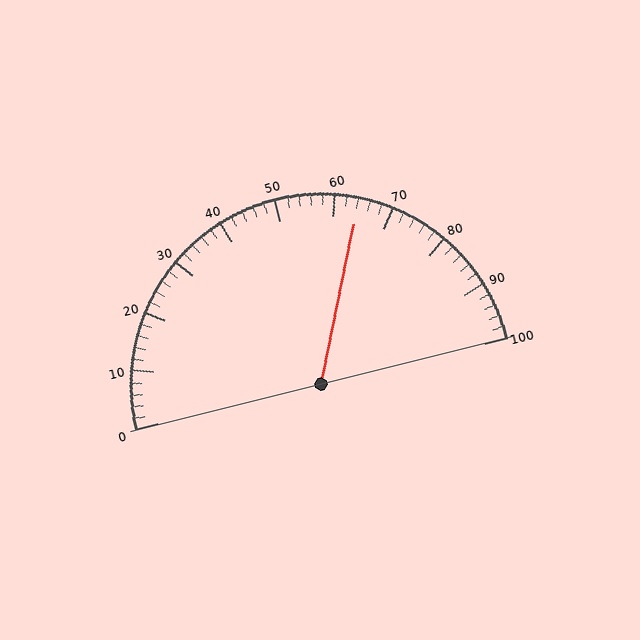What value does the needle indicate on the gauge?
The needle indicates approximately 64.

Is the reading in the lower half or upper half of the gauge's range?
The reading is in the upper half of the range (0 to 100).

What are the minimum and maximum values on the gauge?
The gauge ranges from 0 to 100.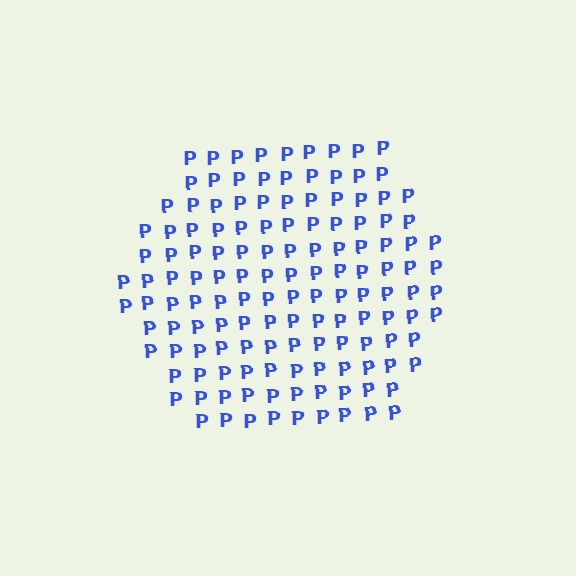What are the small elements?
The small elements are letter P's.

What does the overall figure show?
The overall figure shows a hexagon.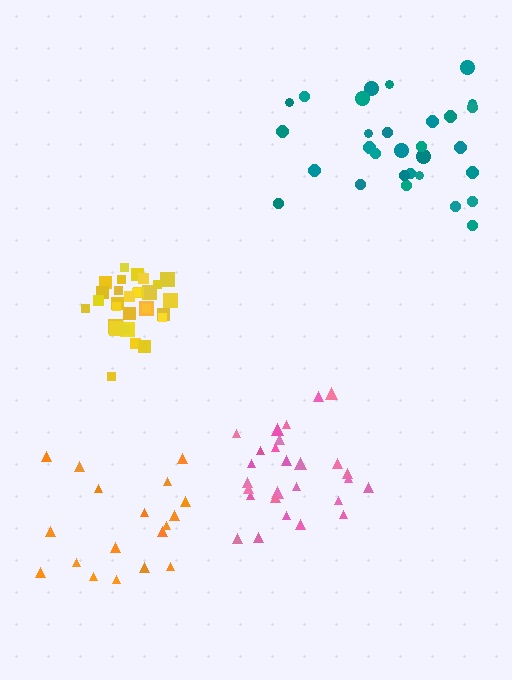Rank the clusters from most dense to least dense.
yellow, pink, teal, orange.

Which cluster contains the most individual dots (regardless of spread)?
Yellow (31).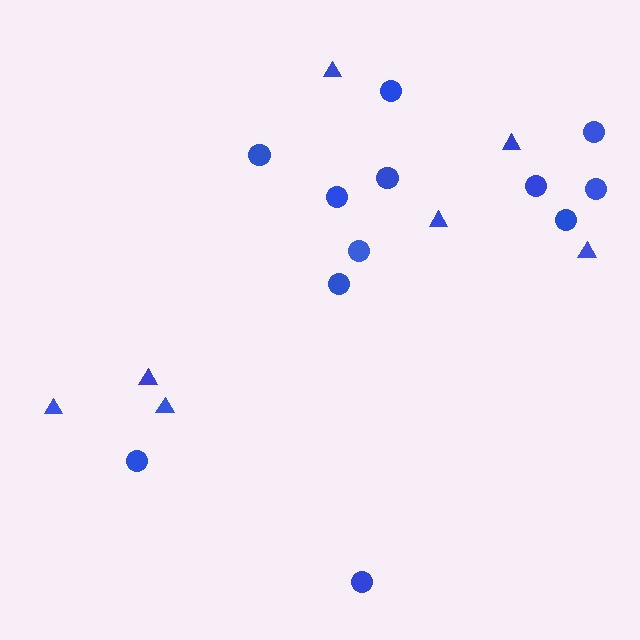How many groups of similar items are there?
There are 2 groups: one group of circles (12) and one group of triangles (7).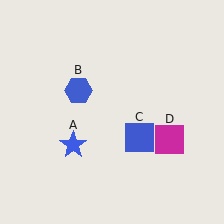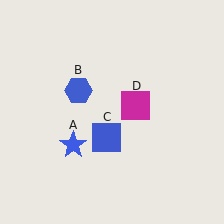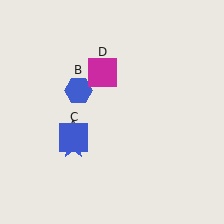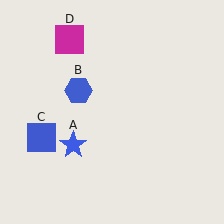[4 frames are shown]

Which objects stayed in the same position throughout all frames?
Blue star (object A) and blue hexagon (object B) remained stationary.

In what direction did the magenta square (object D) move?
The magenta square (object D) moved up and to the left.